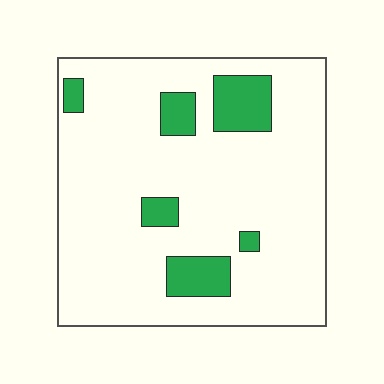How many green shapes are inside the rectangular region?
6.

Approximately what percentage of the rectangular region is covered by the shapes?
Approximately 15%.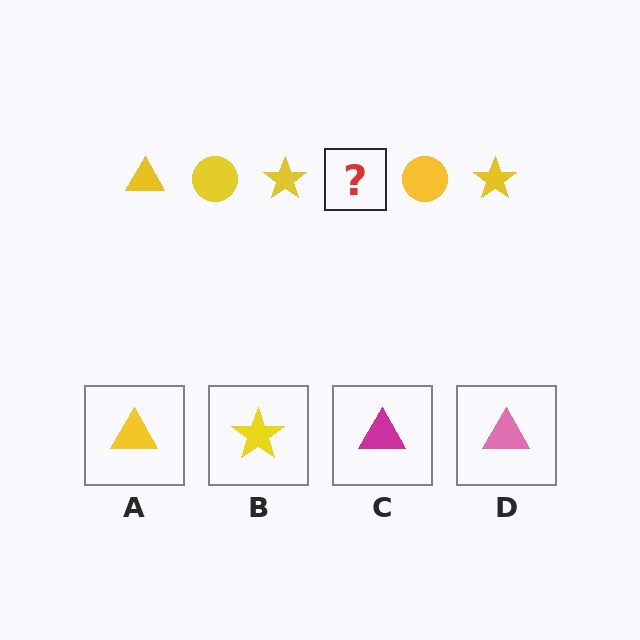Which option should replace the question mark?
Option A.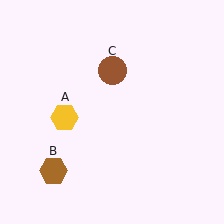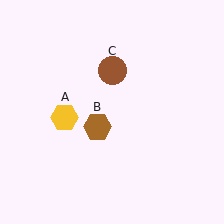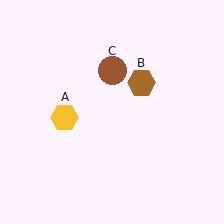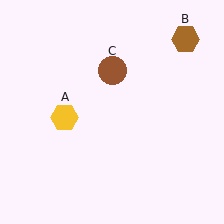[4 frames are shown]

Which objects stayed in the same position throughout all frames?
Yellow hexagon (object A) and brown circle (object C) remained stationary.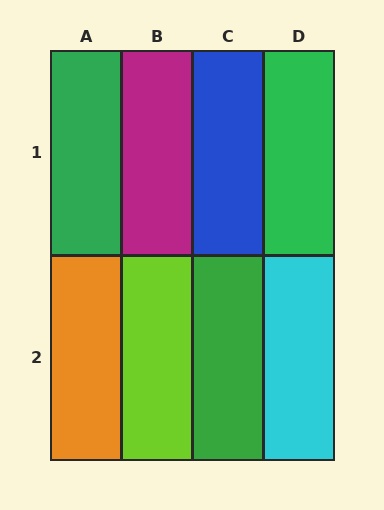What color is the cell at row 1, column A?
Green.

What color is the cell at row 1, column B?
Magenta.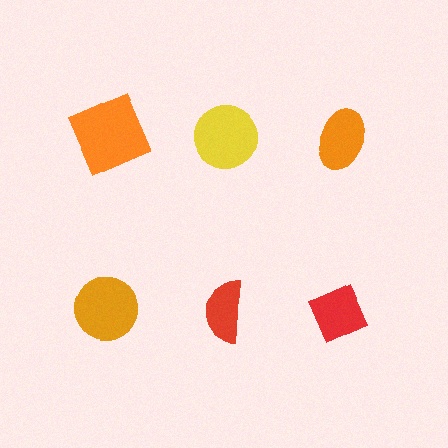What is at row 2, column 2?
A red semicircle.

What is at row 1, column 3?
An orange ellipse.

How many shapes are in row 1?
3 shapes.